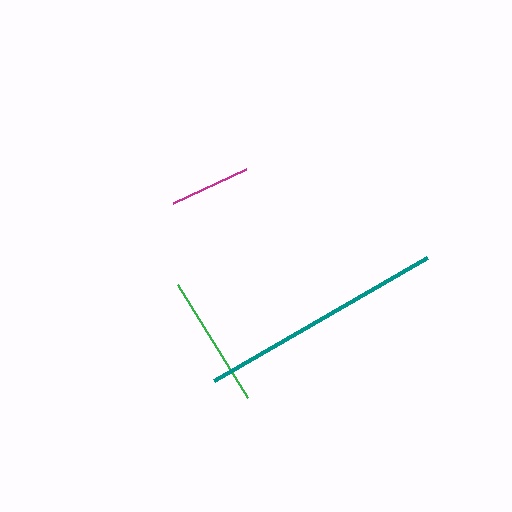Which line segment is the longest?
The teal line is the longest at approximately 245 pixels.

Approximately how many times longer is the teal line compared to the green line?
The teal line is approximately 1.8 times the length of the green line.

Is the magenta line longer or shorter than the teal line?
The teal line is longer than the magenta line.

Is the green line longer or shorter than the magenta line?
The green line is longer than the magenta line.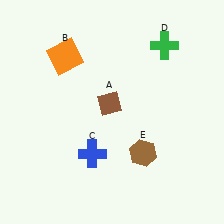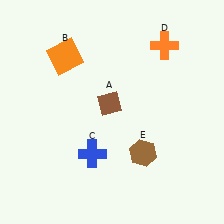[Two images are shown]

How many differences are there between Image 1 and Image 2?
There is 1 difference between the two images.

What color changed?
The cross (D) changed from green in Image 1 to orange in Image 2.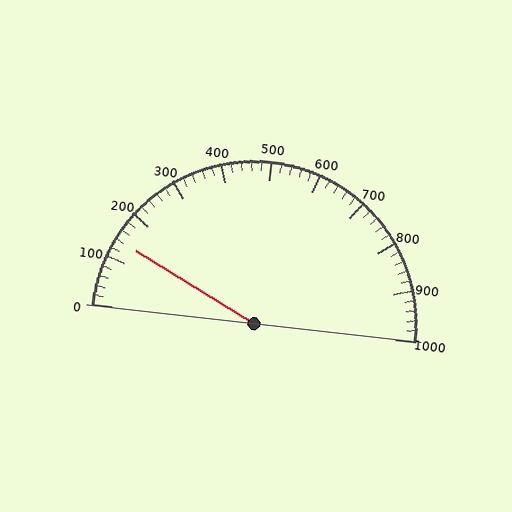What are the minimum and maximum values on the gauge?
The gauge ranges from 0 to 1000.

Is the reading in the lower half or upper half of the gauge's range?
The reading is in the lower half of the range (0 to 1000).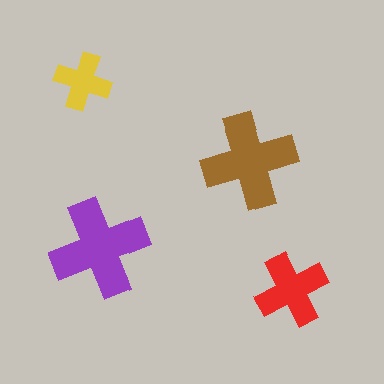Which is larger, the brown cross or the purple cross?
The purple one.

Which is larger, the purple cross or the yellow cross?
The purple one.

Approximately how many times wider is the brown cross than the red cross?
About 1.5 times wider.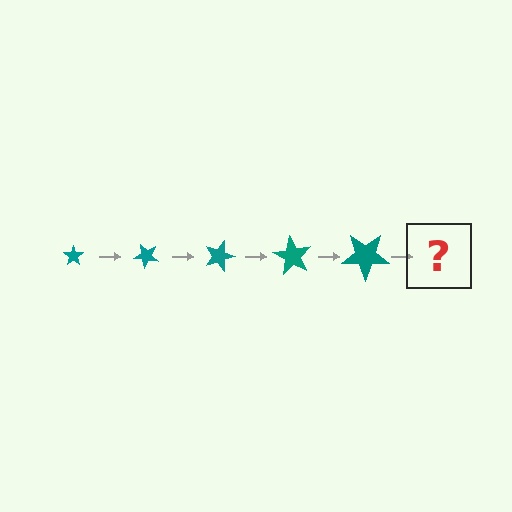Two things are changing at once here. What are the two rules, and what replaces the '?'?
The two rules are that the star grows larger each step and it rotates 45 degrees each step. The '?' should be a star, larger than the previous one and rotated 225 degrees from the start.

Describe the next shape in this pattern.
It should be a star, larger than the previous one and rotated 225 degrees from the start.